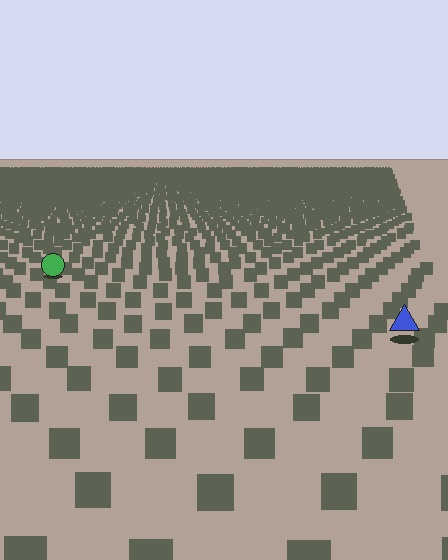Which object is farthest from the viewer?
The green circle is farthest from the viewer. It appears smaller and the ground texture around it is denser.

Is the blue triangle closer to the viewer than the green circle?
Yes. The blue triangle is closer — you can tell from the texture gradient: the ground texture is coarser near it.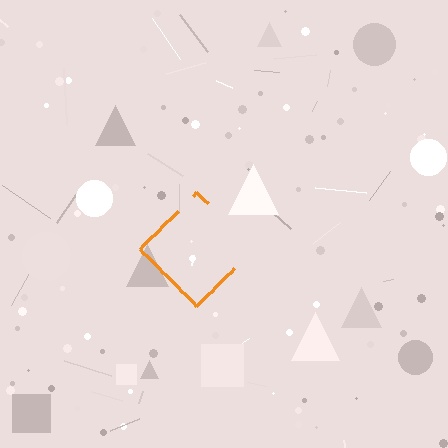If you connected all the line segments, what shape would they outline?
They would outline a diamond.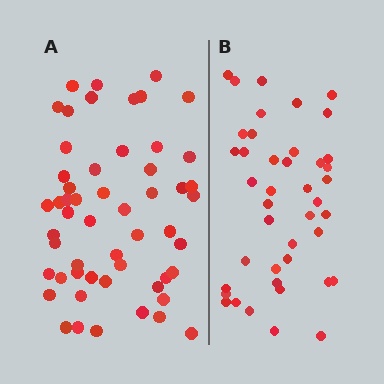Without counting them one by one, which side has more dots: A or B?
Region A (the left region) has more dots.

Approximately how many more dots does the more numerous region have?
Region A has roughly 12 or so more dots than region B.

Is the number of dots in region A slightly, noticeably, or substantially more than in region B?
Region A has noticeably more, but not dramatically so. The ratio is roughly 1.3 to 1.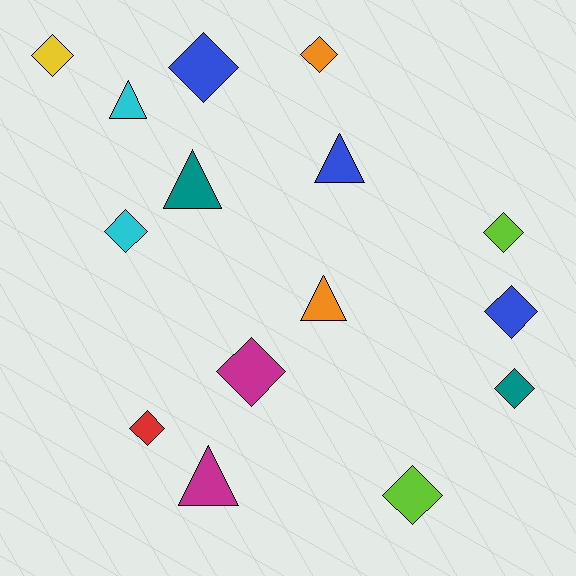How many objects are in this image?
There are 15 objects.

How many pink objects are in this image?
There are no pink objects.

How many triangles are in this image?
There are 5 triangles.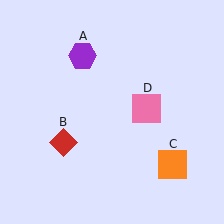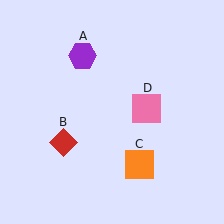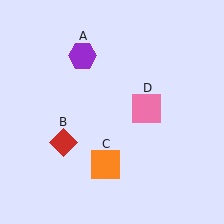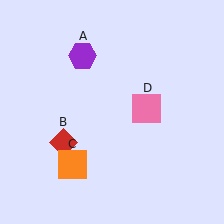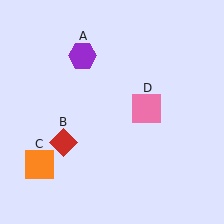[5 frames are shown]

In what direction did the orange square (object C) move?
The orange square (object C) moved left.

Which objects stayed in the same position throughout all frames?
Purple hexagon (object A) and red diamond (object B) and pink square (object D) remained stationary.